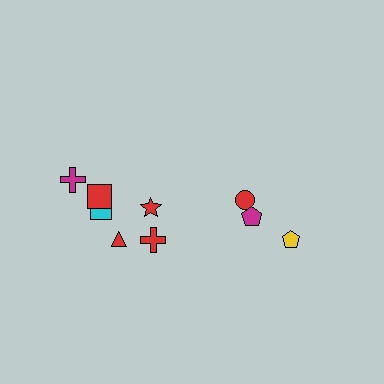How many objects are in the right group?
There are 3 objects.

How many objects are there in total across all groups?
There are 9 objects.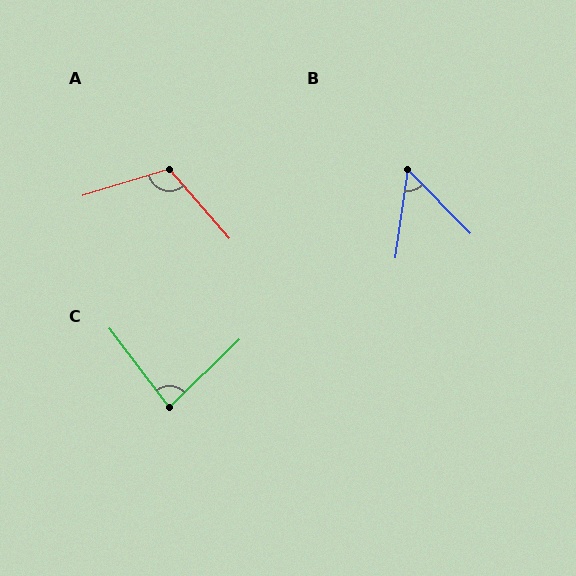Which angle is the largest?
A, at approximately 114 degrees.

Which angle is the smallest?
B, at approximately 52 degrees.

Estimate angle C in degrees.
Approximately 83 degrees.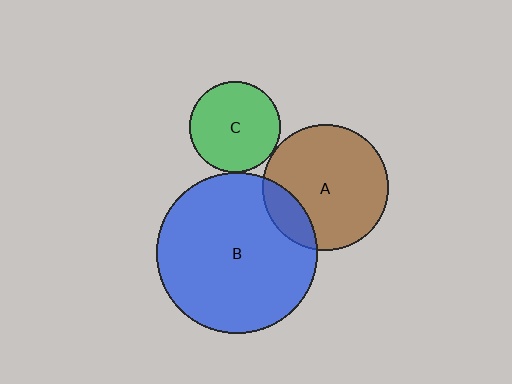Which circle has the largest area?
Circle B (blue).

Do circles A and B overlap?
Yes.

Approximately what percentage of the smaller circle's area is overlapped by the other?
Approximately 15%.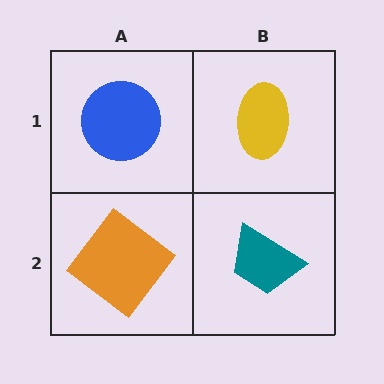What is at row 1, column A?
A blue circle.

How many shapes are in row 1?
2 shapes.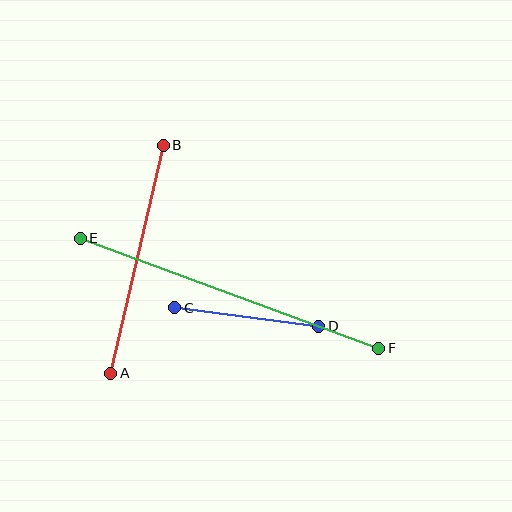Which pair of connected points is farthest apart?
Points E and F are farthest apart.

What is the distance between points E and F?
The distance is approximately 318 pixels.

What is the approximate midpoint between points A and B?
The midpoint is at approximately (137, 259) pixels.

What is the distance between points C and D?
The distance is approximately 145 pixels.